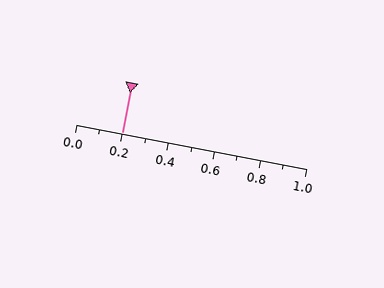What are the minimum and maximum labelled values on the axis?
The axis runs from 0.0 to 1.0.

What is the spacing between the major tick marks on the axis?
The major ticks are spaced 0.2 apart.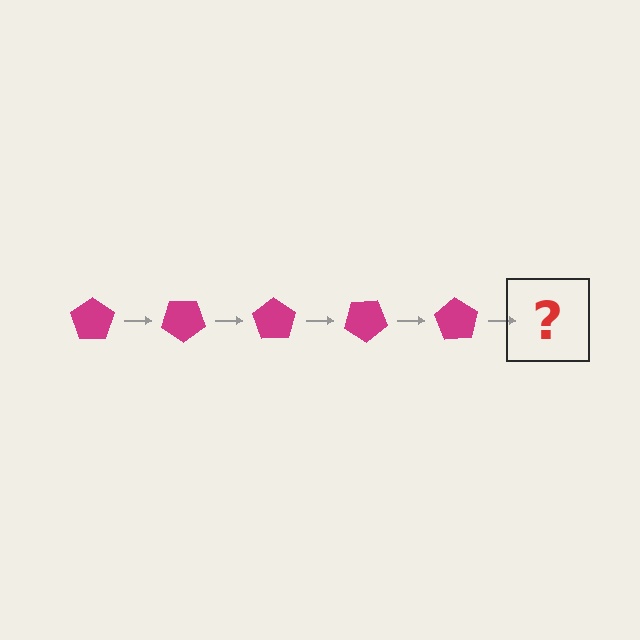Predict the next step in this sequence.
The next step is a magenta pentagon rotated 175 degrees.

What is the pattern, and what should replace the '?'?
The pattern is that the pentagon rotates 35 degrees each step. The '?' should be a magenta pentagon rotated 175 degrees.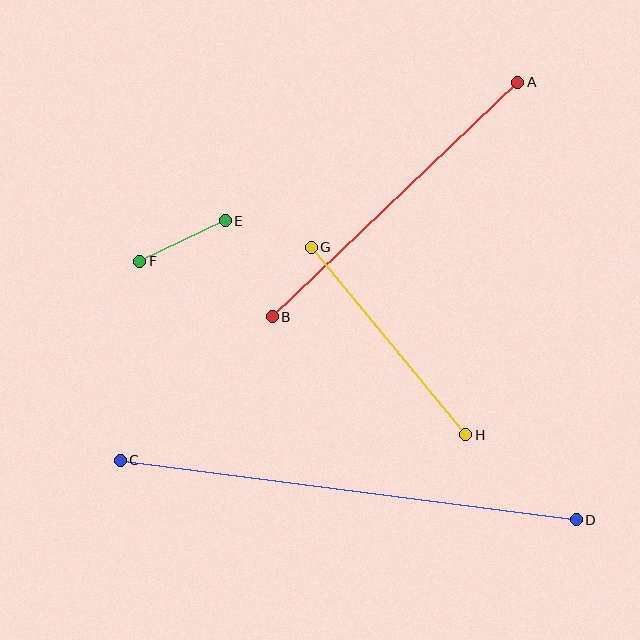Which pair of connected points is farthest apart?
Points C and D are farthest apart.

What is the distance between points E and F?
The distance is approximately 94 pixels.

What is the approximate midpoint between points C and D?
The midpoint is at approximately (348, 490) pixels.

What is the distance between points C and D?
The distance is approximately 460 pixels.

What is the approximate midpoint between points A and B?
The midpoint is at approximately (395, 199) pixels.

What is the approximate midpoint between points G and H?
The midpoint is at approximately (388, 341) pixels.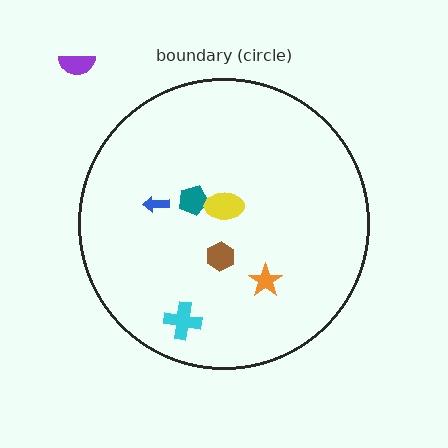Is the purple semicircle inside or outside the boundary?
Outside.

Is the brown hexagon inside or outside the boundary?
Inside.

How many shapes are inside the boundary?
6 inside, 1 outside.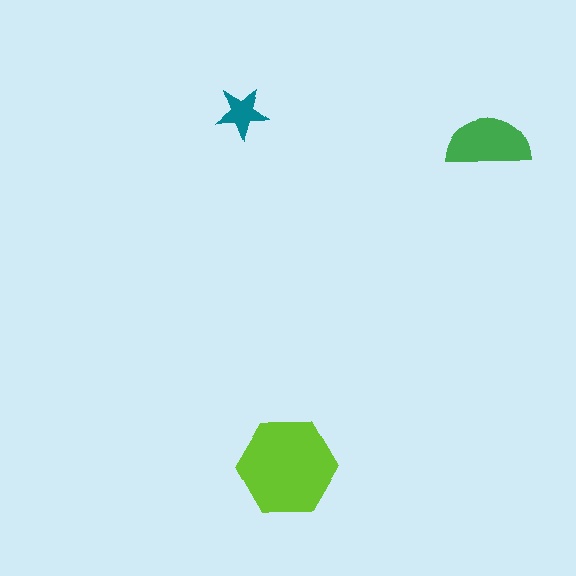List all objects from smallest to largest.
The teal star, the green semicircle, the lime hexagon.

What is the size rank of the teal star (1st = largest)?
3rd.